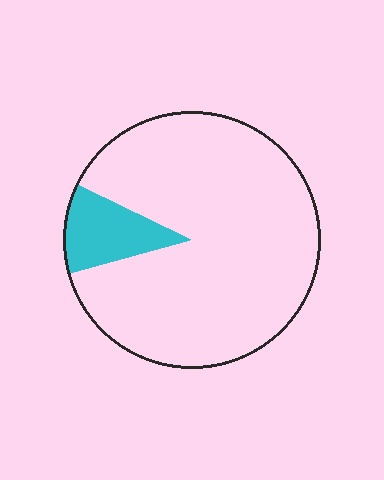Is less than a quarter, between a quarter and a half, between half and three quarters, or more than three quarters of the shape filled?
Less than a quarter.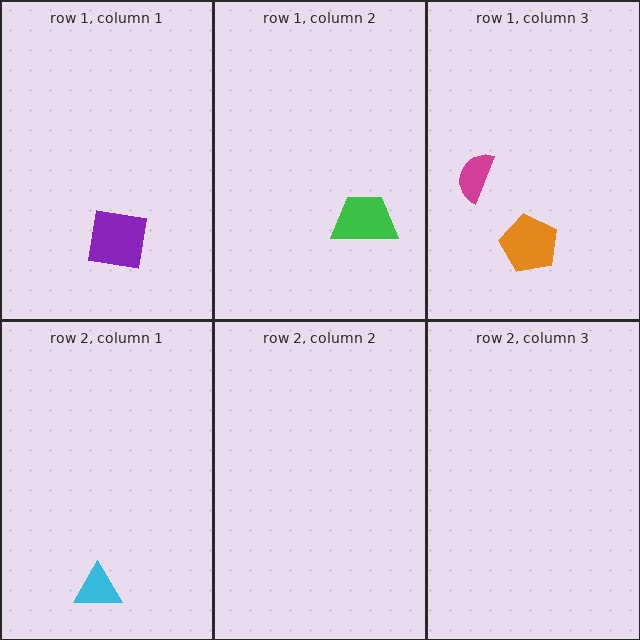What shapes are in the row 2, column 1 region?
The cyan triangle.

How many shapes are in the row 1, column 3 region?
2.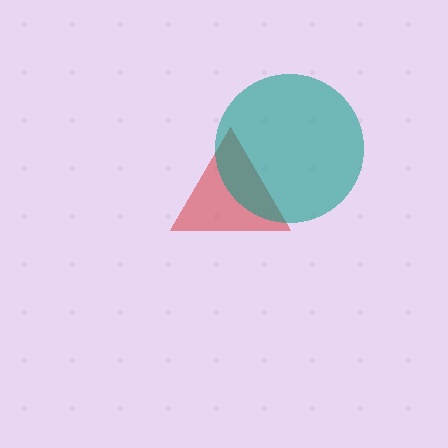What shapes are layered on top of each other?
The layered shapes are: a red triangle, a teal circle.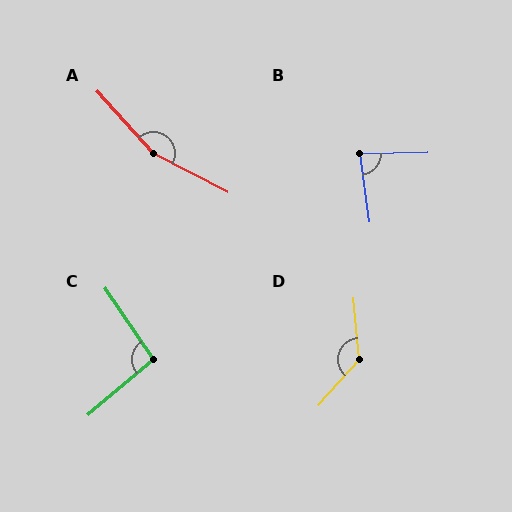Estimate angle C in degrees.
Approximately 97 degrees.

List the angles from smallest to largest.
B (84°), C (97°), D (133°), A (160°).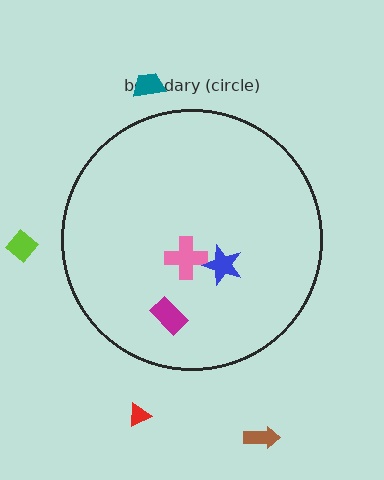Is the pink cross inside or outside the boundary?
Inside.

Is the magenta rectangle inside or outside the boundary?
Inside.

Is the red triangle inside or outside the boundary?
Outside.